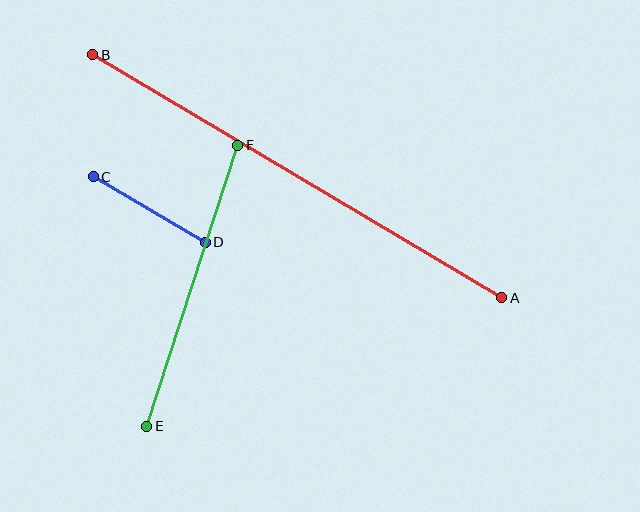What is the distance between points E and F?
The distance is approximately 295 pixels.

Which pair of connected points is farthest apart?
Points A and B are farthest apart.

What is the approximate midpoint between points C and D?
The midpoint is at approximately (149, 210) pixels.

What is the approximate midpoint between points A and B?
The midpoint is at approximately (297, 176) pixels.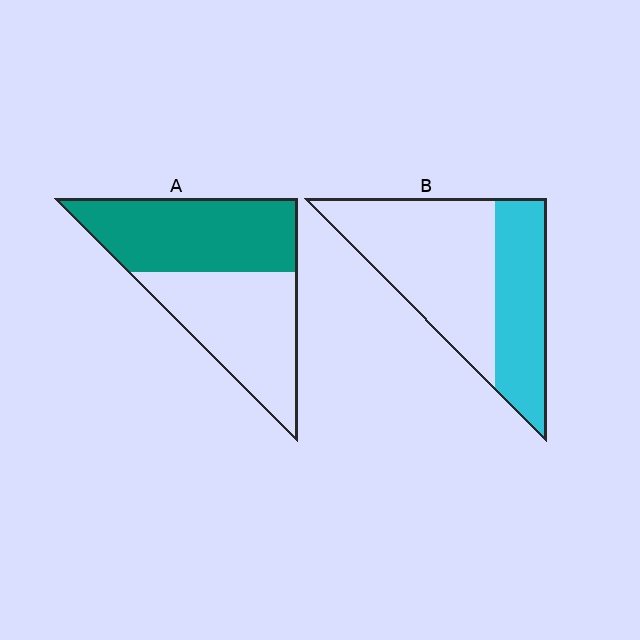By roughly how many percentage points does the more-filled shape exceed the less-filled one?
By roughly 15 percentage points (A over B).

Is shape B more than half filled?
No.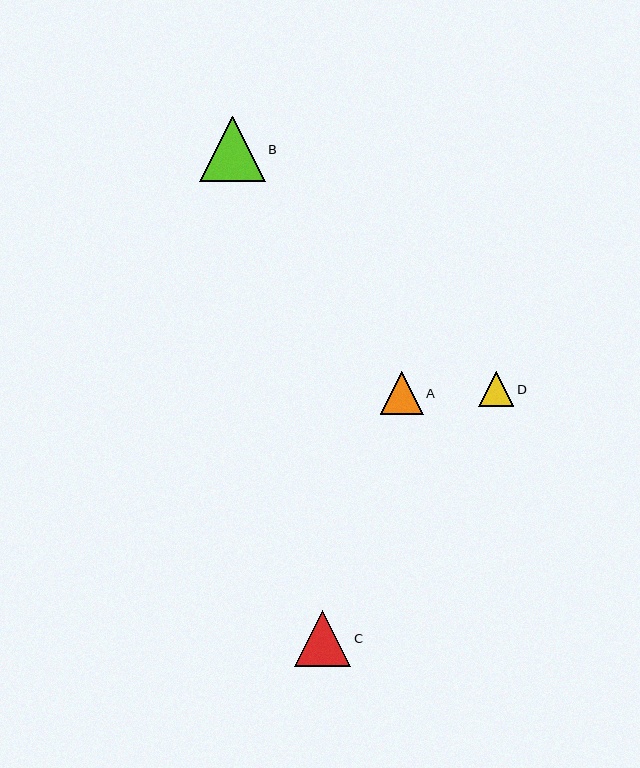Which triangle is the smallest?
Triangle D is the smallest with a size of approximately 36 pixels.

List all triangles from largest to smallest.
From largest to smallest: B, C, A, D.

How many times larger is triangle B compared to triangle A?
Triangle B is approximately 1.5 times the size of triangle A.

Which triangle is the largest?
Triangle B is the largest with a size of approximately 66 pixels.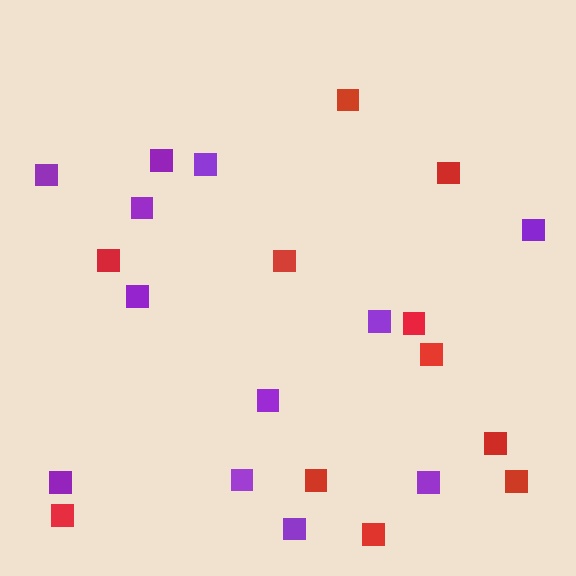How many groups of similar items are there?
There are 2 groups: one group of red squares (11) and one group of purple squares (12).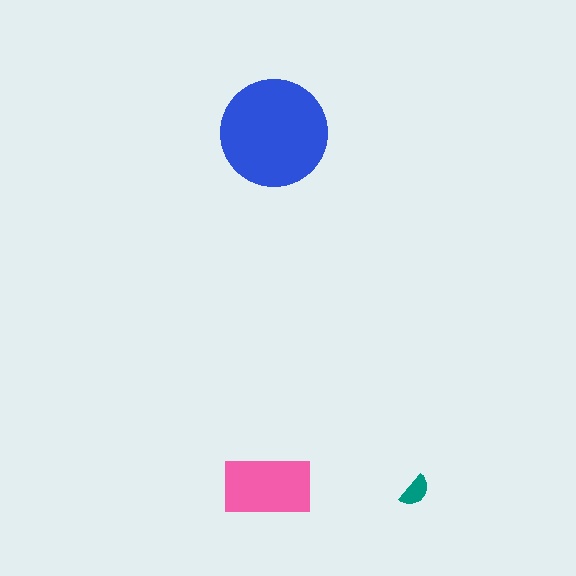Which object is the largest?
The blue circle.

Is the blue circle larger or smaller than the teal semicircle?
Larger.